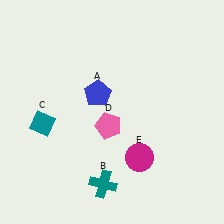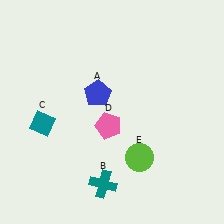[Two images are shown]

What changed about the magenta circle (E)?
In Image 1, E is magenta. In Image 2, it changed to lime.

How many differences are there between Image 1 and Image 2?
There is 1 difference between the two images.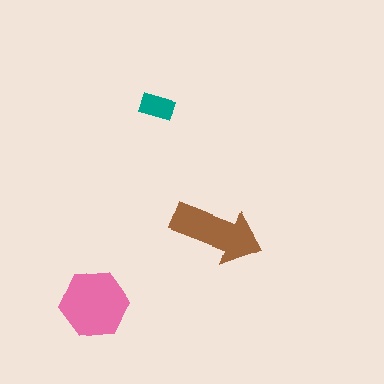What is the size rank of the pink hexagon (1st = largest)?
1st.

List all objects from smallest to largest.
The teal rectangle, the brown arrow, the pink hexagon.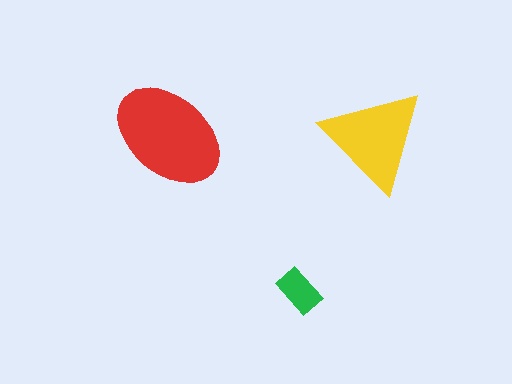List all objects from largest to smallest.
The red ellipse, the yellow triangle, the green rectangle.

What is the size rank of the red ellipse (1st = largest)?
1st.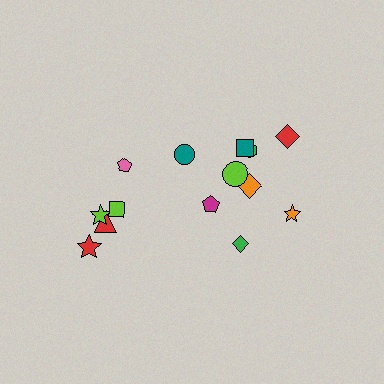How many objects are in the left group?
There are 6 objects.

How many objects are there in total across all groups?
There are 14 objects.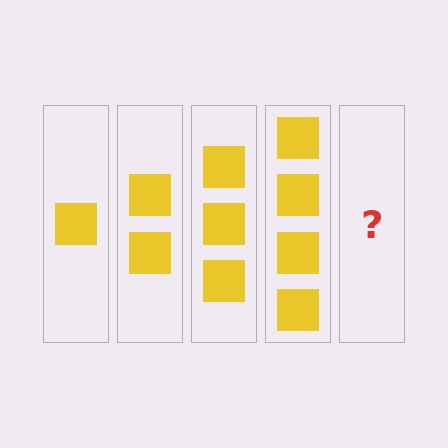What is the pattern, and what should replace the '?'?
The pattern is that each step adds one more square. The '?' should be 5 squares.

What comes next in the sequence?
The next element should be 5 squares.